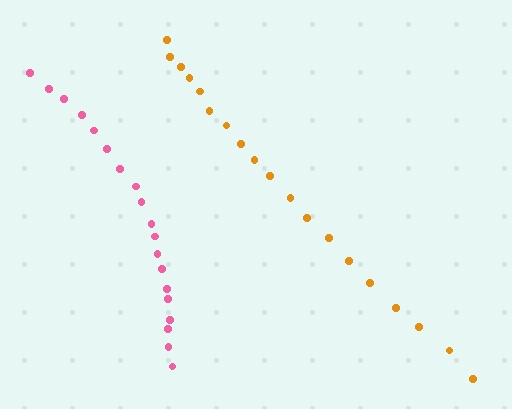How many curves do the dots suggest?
There are 2 distinct paths.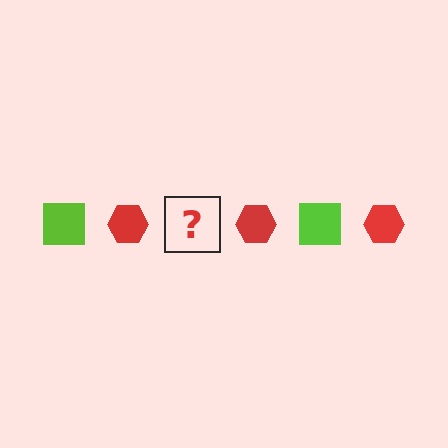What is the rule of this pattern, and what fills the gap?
The rule is that the pattern alternates between lime square and red hexagon. The gap should be filled with a lime square.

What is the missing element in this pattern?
The missing element is a lime square.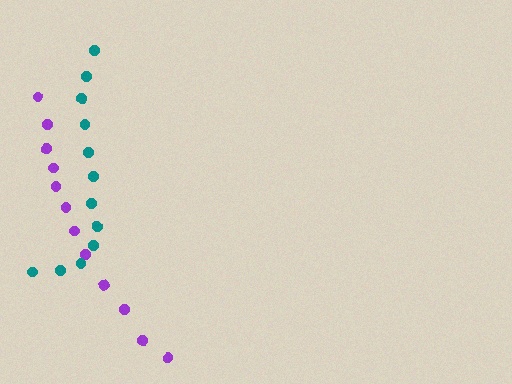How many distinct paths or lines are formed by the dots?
There are 2 distinct paths.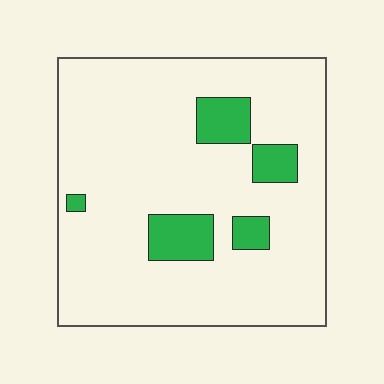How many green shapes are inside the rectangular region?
5.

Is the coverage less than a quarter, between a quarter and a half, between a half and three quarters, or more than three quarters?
Less than a quarter.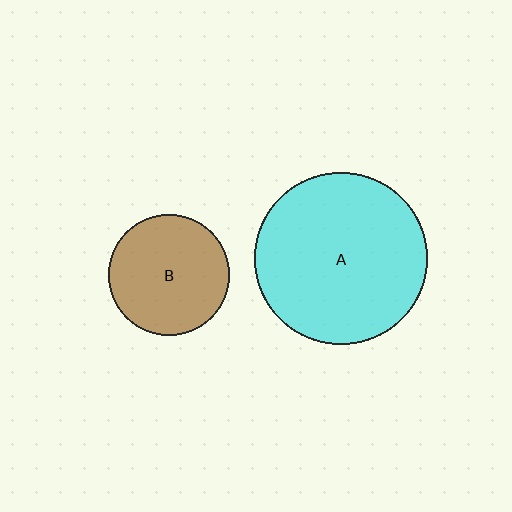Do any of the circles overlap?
No, none of the circles overlap.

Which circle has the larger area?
Circle A (cyan).